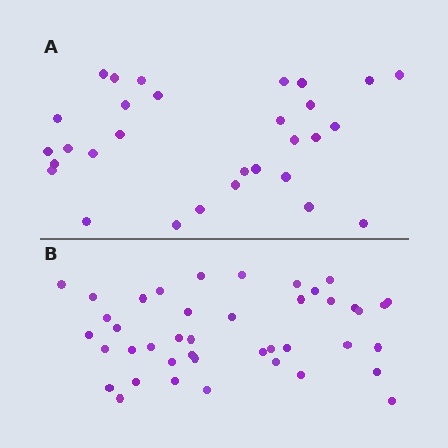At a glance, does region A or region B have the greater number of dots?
Region B (the bottom region) has more dots.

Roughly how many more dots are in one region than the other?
Region B has roughly 12 or so more dots than region A.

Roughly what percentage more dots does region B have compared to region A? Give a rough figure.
About 40% more.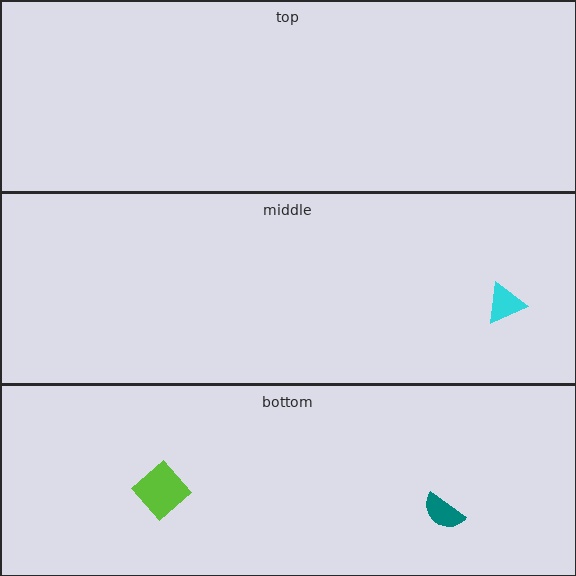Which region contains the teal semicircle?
The bottom region.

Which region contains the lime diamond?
The bottom region.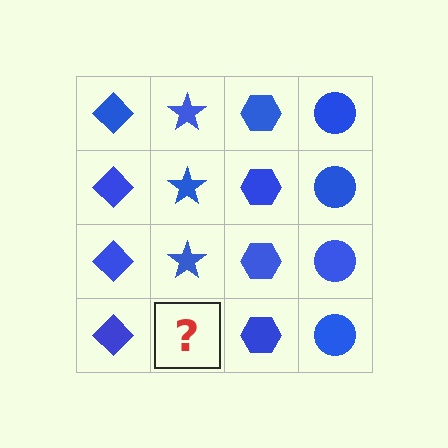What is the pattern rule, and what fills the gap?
The rule is that each column has a consistent shape. The gap should be filled with a blue star.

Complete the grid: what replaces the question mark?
The question mark should be replaced with a blue star.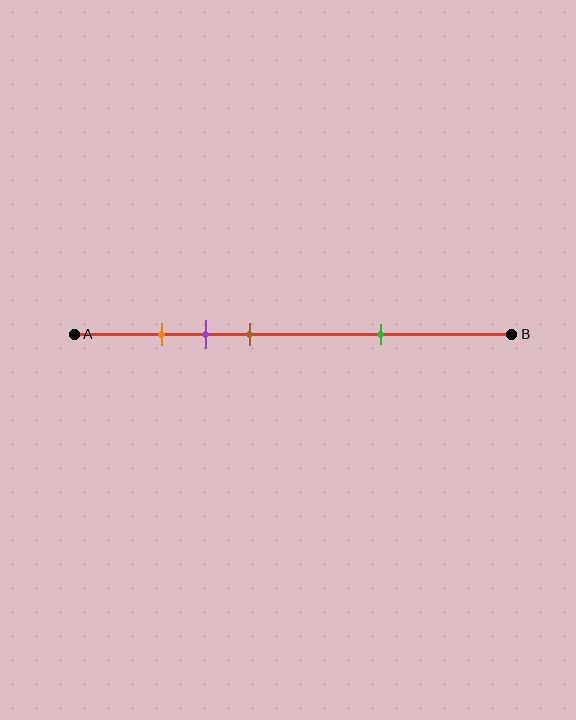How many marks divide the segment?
There are 4 marks dividing the segment.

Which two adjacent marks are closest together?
The orange and purple marks are the closest adjacent pair.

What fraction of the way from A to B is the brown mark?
The brown mark is approximately 40% (0.4) of the way from A to B.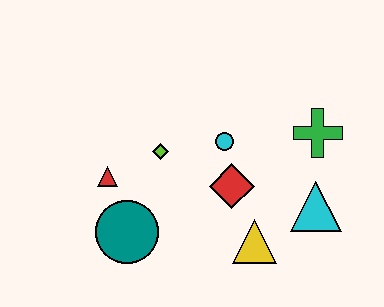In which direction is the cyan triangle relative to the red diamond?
The cyan triangle is to the right of the red diamond.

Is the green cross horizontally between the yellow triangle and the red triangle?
No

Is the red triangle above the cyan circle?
No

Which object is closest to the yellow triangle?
The red diamond is closest to the yellow triangle.